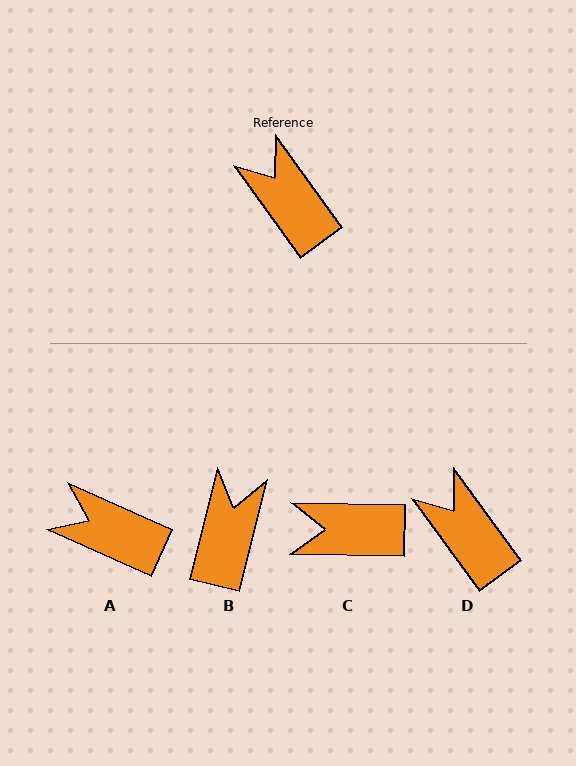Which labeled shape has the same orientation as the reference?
D.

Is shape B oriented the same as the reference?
No, it is off by about 50 degrees.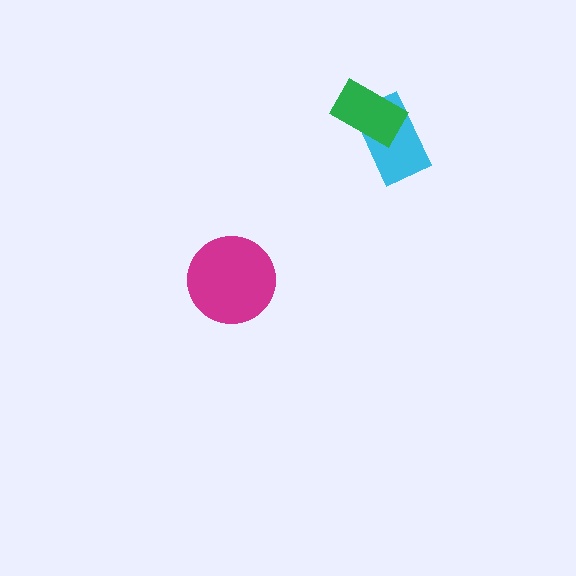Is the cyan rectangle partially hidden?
Yes, it is partially covered by another shape.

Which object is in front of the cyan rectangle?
The green rectangle is in front of the cyan rectangle.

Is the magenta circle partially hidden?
No, no other shape covers it.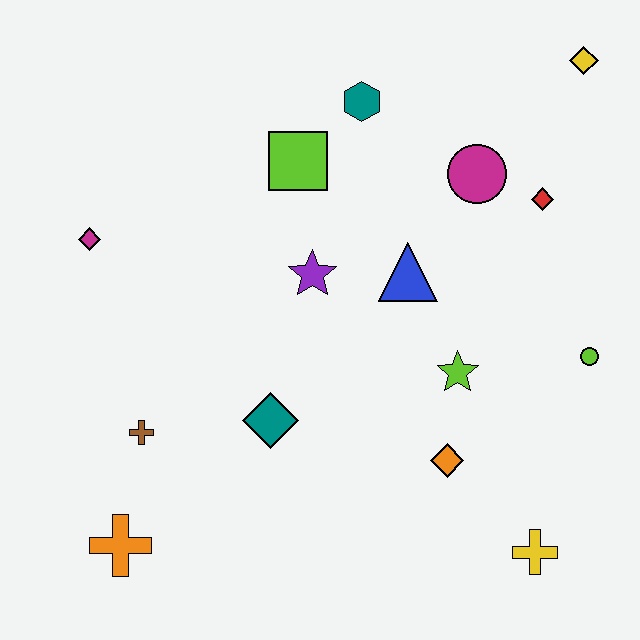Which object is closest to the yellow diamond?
The red diamond is closest to the yellow diamond.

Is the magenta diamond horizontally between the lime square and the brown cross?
No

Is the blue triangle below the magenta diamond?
Yes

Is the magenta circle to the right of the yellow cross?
No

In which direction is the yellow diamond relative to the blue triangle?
The yellow diamond is above the blue triangle.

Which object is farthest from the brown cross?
The yellow diamond is farthest from the brown cross.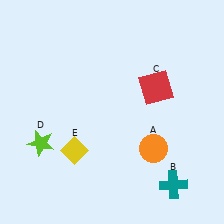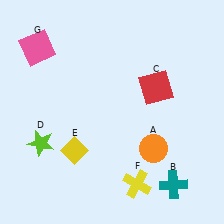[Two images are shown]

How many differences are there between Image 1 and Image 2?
There are 2 differences between the two images.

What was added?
A yellow cross (F), a pink square (G) were added in Image 2.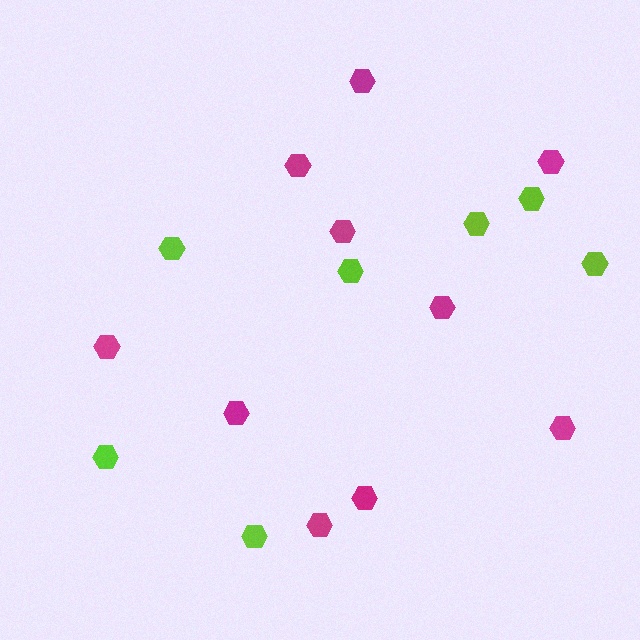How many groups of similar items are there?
There are 2 groups: one group of lime hexagons (7) and one group of magenta hexagons (10).